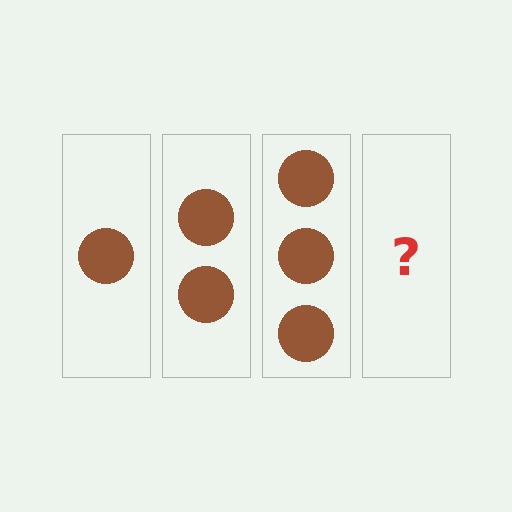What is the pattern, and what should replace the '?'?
The pattern is that each step adds one more circle. The '?' should be 4 circles.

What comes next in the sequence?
The next element should be 4 circles.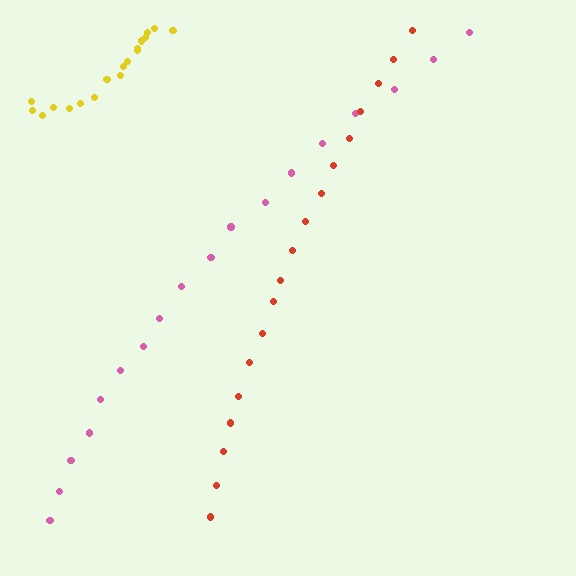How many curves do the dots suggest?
There are 3 distinct paths.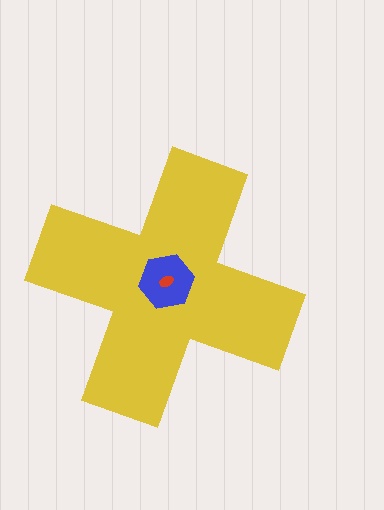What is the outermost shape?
The yellow cross.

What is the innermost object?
The red ellipse.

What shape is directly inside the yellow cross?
The blue hexagon.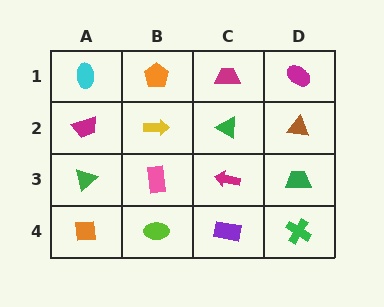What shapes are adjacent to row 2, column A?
A cyan ellipse (row 1, column A), a green triangle (row 3, column A), a yellow arrow (row 2, column B).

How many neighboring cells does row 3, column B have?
4.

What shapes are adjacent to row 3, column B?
A yellow arrow (row 2, column B), a lime ellipse (row 4, column B), a green triangle (row 3, column A), a magenta arrow (row 3, column C).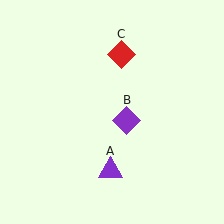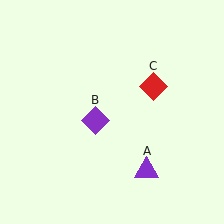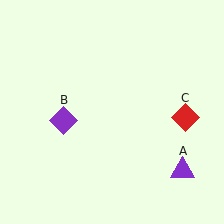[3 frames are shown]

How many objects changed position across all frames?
3 objects changed position: purple triangle (object A), purple diamond (object B), red diamond (object C).